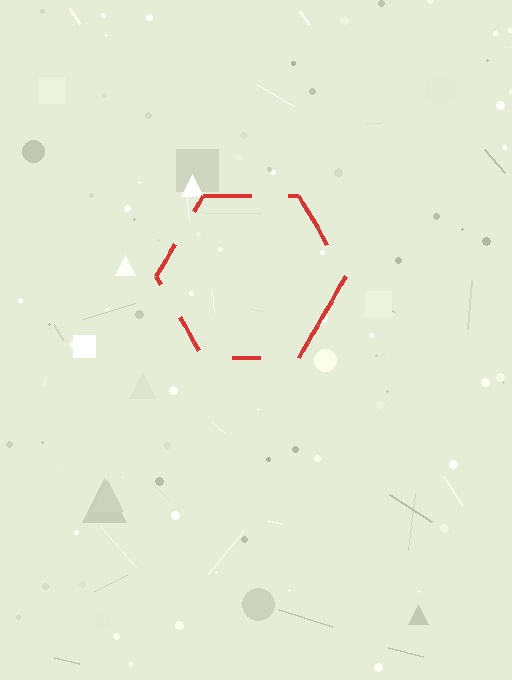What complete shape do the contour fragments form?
The contour fragments form a hexagon.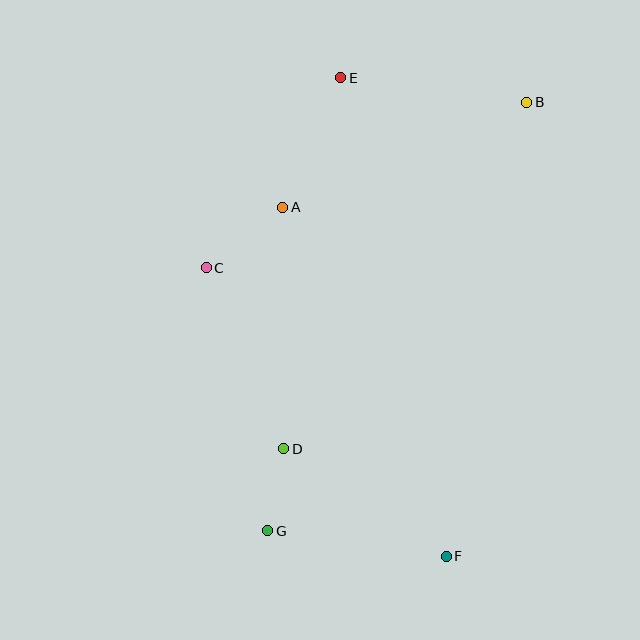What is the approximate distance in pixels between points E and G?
The distance between E and G is approximately 458 pixels.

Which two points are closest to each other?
Points D and G are closest to each other.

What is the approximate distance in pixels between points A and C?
The distance between A and C is approximately 98 pixels.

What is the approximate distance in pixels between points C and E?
The distance between C and E is approximately 233 pixels.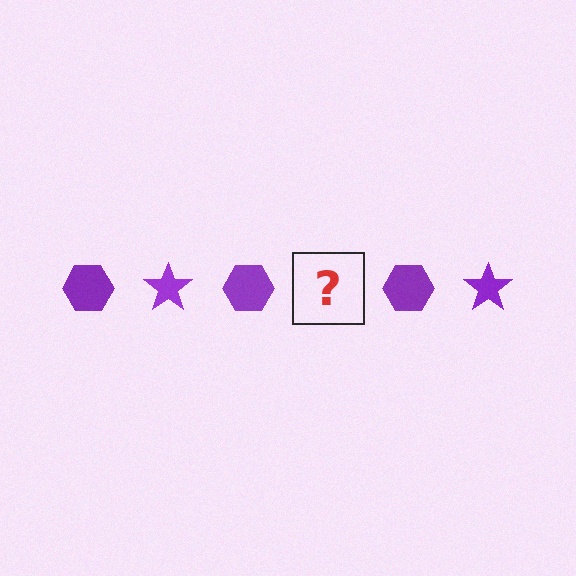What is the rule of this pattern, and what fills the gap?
The rule is that the pattern cycles through hexagon, star shapes in purple. The gap should be filled with a purple star.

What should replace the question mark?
The question mark should be replaced with a purple star.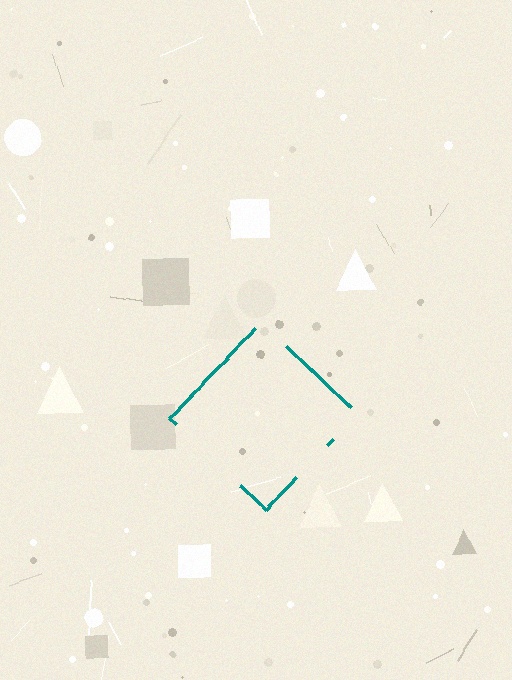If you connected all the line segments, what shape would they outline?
They would outline a diamond.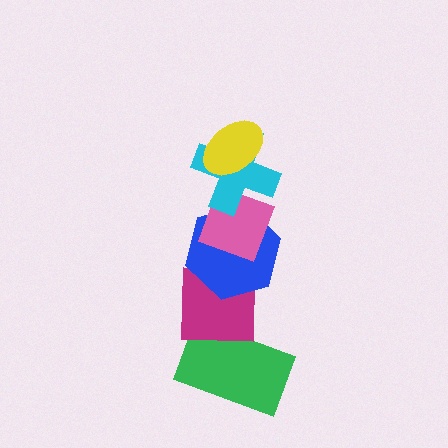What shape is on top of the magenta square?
The blue hexagon is on top of the magenta square.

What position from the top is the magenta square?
The magenta square is 5th from the top.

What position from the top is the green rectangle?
The green rectangle is 6th from the top.